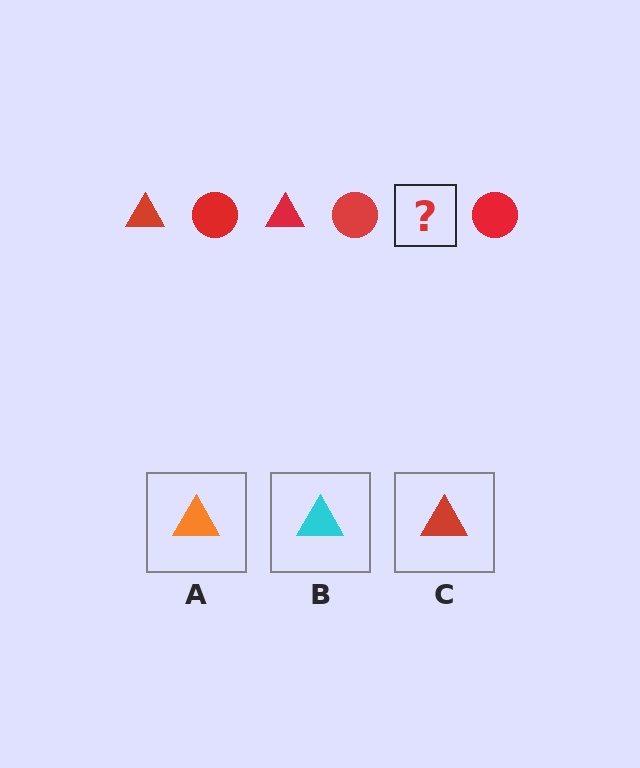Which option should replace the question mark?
Option C.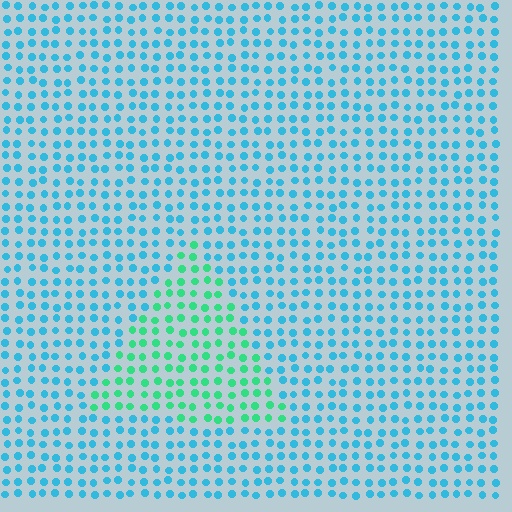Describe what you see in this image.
The image is filled with small cyan elements in a uniform arrangement. A triangle-shaped region is visible where the elements are tinted to a slightly different hue, forming a subtle color boundary.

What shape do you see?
I see a triangle.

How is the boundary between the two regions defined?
The boundary is defined purely by a slight shift in hue (about 45 degrees). Spacing, size, and orientation are identical on both sides.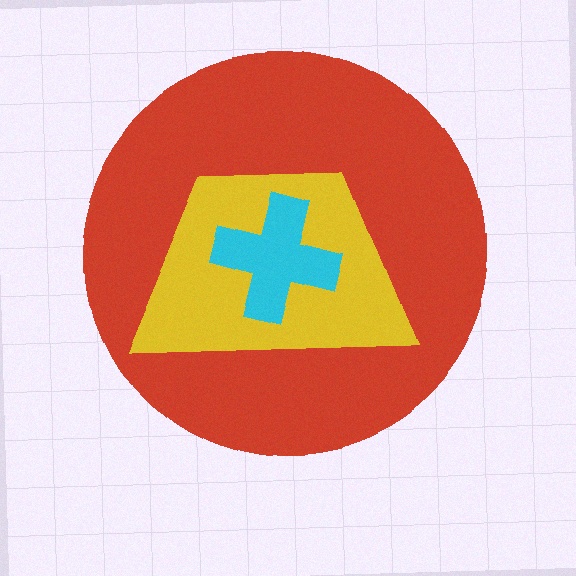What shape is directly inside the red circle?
The yellow trapezoid.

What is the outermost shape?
The red circle.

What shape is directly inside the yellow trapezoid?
The cyan cross.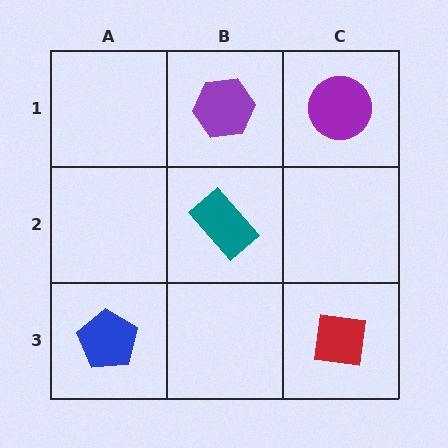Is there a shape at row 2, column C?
No, that cell is empty.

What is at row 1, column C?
A purple circle.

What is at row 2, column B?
A teal rectangle.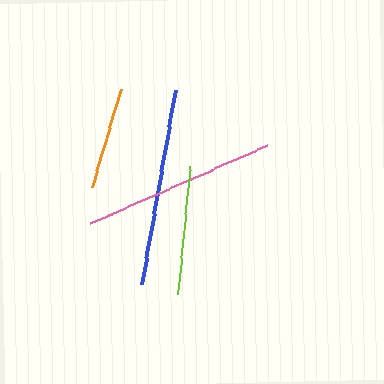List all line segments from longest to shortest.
From longest to shortest: blue, pink, lime, orange.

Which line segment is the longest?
The blue line is the longest at approximately 197 pixels.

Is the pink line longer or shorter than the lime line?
The pink line is longer than the lime line.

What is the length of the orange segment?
The orange segment is approximately 103 pixels long.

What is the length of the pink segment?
The pink segment is approximately 194 pixels long.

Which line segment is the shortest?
The orange line is the shortest at approximately 103 pixels.